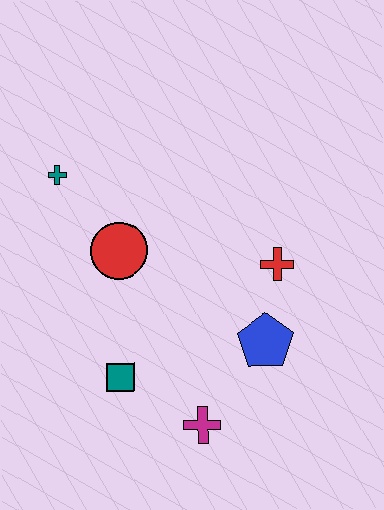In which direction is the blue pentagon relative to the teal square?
The blue pentagon is to the right of the teal square.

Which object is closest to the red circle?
The teal cross is closest to the red circle.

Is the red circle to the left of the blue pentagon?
Yes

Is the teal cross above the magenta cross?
Yes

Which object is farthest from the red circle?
The magenta cross is farthest from the red circle.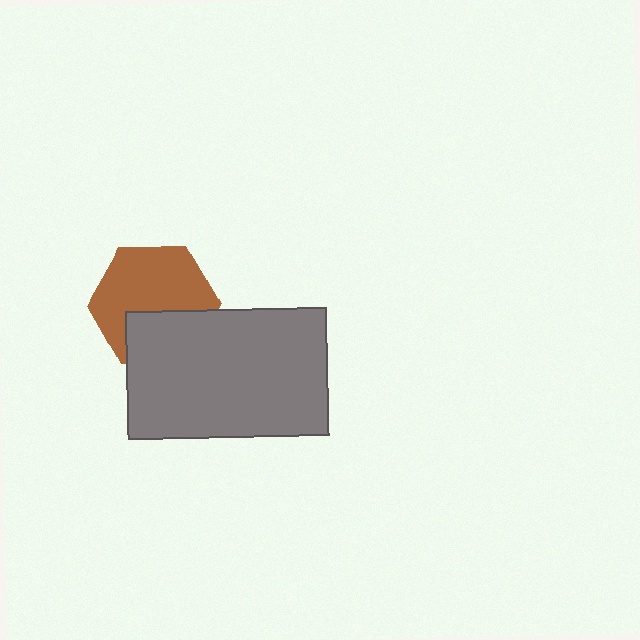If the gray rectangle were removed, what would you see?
You would see the complete brown hexagon.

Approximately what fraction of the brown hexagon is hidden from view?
Roughly 34% of the brown hexagon is hidden behind the gray rectangle.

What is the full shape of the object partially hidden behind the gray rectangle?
The partially hidden object is a brown hexagon.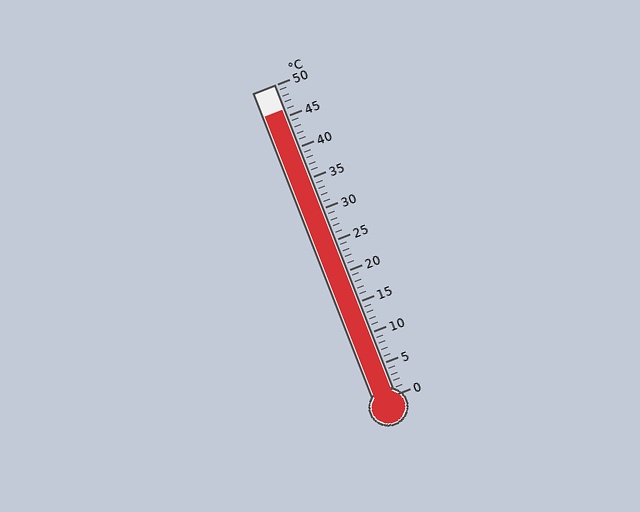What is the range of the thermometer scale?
The thermometer scale ranges from 0°C to 50°C.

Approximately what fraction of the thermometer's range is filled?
The thermometer is filled to approximately 90% of its range.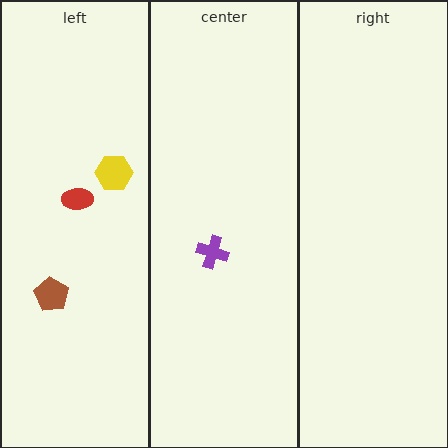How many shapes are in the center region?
1.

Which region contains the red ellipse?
The left region.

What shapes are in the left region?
The red ellipse, the brown pentagon, the yellow hexagon.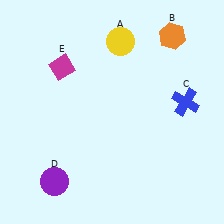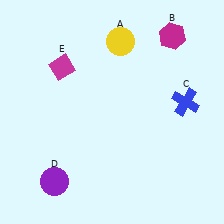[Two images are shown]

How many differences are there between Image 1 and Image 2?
There is 1 difference between the two images.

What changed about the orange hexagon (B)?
In Image 1, B is orange. In Image 2, it changed to magenta.